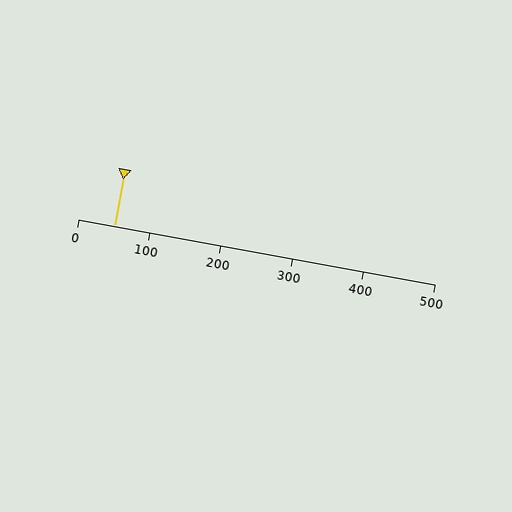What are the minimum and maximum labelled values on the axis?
The axis runs from 0 to 500.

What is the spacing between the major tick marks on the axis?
The major ticks are spaced 100 apart.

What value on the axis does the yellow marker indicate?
The marker indicates approximately 50.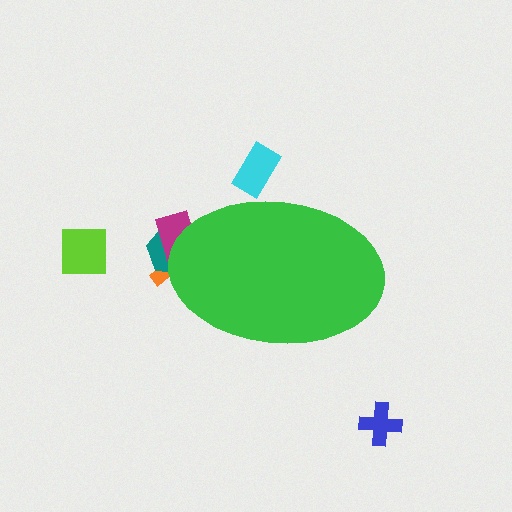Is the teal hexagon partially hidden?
Yes, the teal hexagon is partially hidden behind the green ellipse.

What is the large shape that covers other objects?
A green ellipse.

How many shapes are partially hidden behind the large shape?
4 shapes are partially hidden.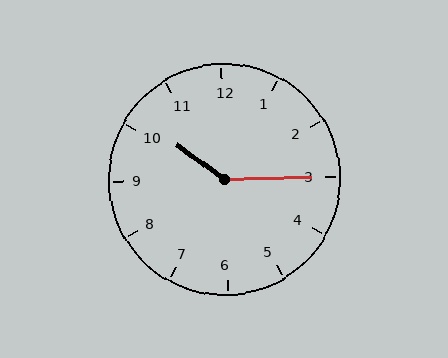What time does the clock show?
10:15.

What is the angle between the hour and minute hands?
Approximately 142 degrees.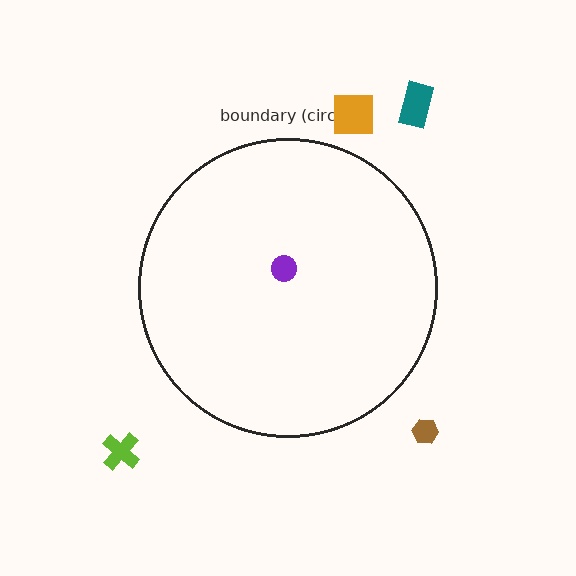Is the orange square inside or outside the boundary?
Outside.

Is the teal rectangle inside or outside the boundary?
Outside.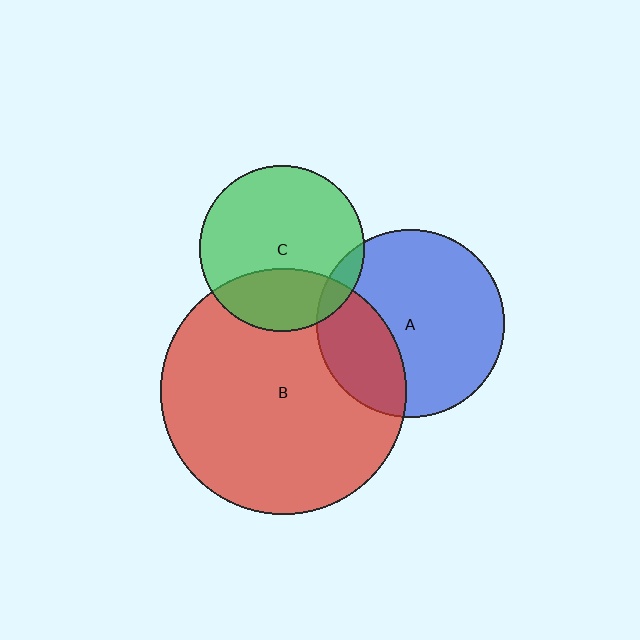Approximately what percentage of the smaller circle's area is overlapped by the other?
Approximately 10%.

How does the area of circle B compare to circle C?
Approximately 2.2 times.